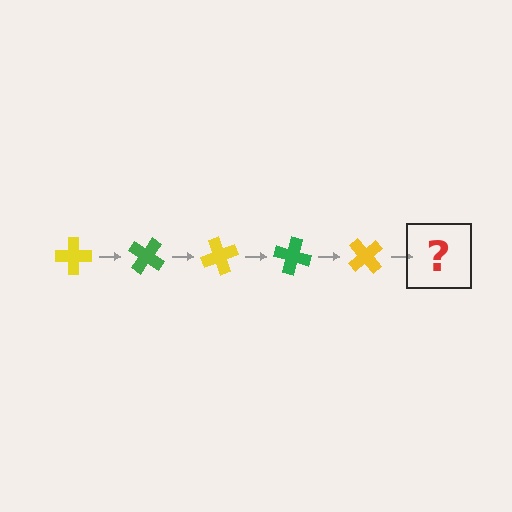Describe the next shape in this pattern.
It should be a green cross, rotated 175 degrees from the start.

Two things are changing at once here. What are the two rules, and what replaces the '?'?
The two rules are that it rotates 35 degrees each step and the color cycles through yellow and green. The '?' should be a green cross, rotated 175 degrees from the start.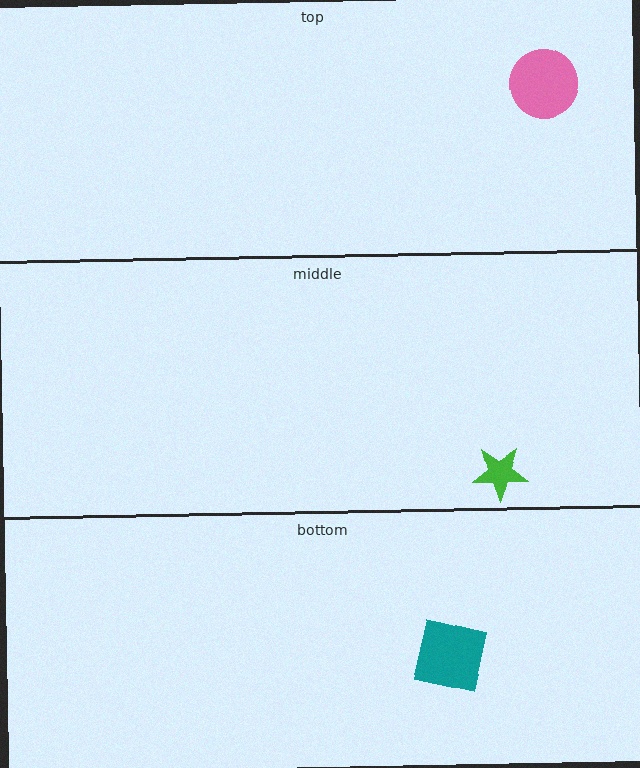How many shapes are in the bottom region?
1.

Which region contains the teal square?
The bottom region.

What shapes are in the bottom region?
The teal square.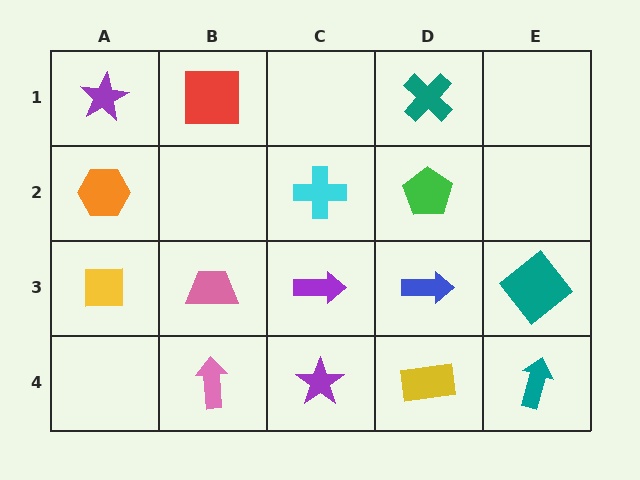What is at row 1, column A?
A purple star.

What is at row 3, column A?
A yellow square.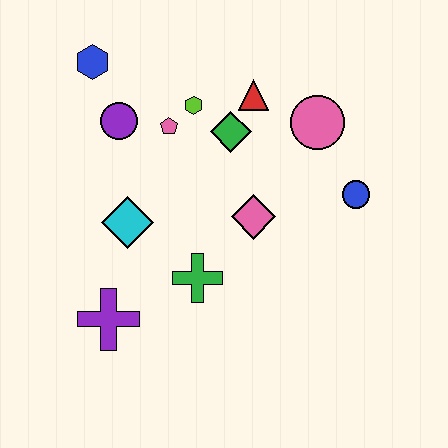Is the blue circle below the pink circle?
Yes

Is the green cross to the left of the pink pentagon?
No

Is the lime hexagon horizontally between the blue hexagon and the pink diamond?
Yes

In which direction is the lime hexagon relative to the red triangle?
The lime hexagon is to the left of the red triangle.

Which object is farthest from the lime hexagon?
The purple cross is farthest from the lime hexagon.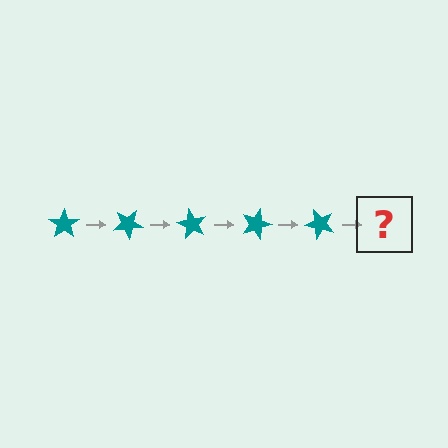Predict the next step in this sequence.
The next step is a teal star rotated 150 degrees.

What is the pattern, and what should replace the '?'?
The pattern is that the star rotates 30 degrees each step. The '?' should be a teal star rotated 150 degrees.